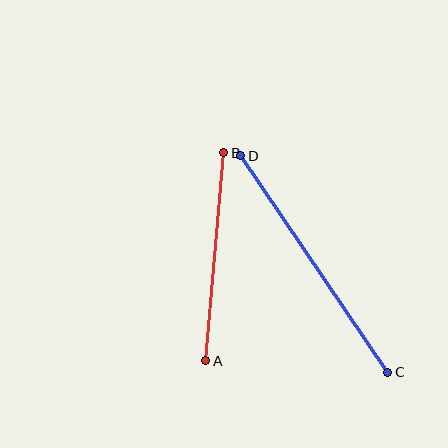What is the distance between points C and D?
The distance is approximately 261 pixels.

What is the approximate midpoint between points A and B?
The midpoint is at approximately (215, 257) pixels.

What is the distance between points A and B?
The distance is approximately 209 pixels.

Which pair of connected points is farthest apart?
Points C and D are farthest apart.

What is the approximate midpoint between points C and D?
The midpoint is at approximately (314, 264) pixels.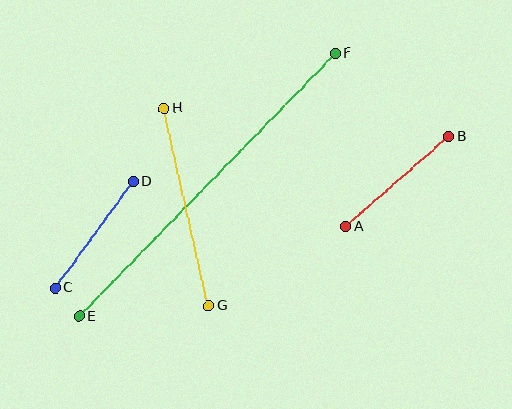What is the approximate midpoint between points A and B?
The midpoint is at approximately (397, 182) pixels.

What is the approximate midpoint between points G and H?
The midpoint is at approximately (186, 207) pixels.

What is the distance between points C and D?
The distance is approximately 132 pixels.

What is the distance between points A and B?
The distance is approximately 137 pixels.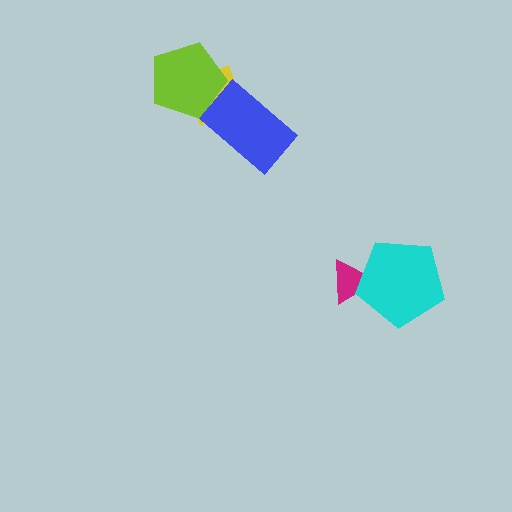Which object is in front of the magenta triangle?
The cyan pentagon is in front of the magenta triangle.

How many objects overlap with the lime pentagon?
1 object overlaps with the lime pentagon.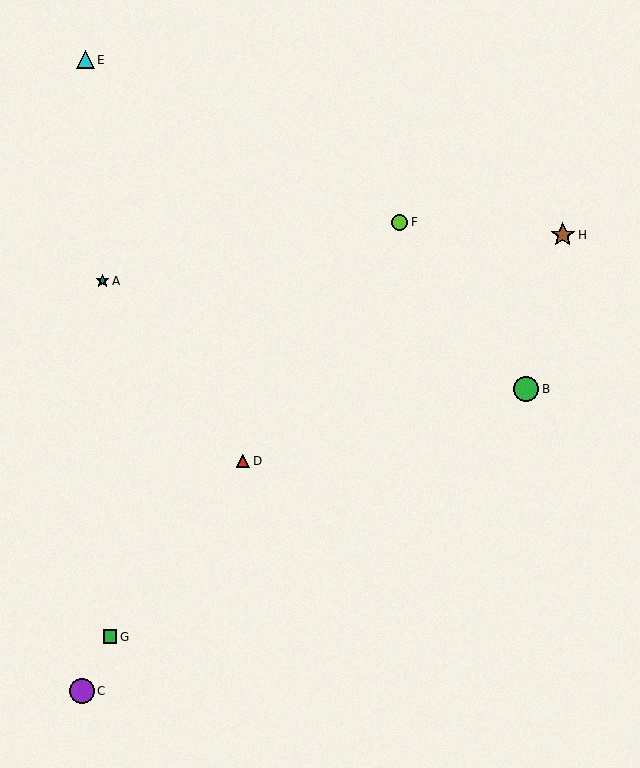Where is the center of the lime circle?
The center of the lime circle is at (400, 222).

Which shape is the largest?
The green circle (labeled B) is the largest.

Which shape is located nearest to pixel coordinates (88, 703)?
The purple circle (labeled C) at (82, 691) is nearest to that location.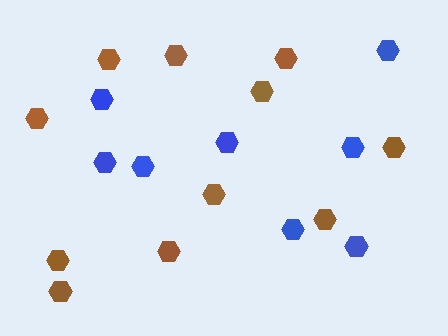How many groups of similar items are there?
There are 2 groups: one group of brown hexagons (11) and one group of blue hexagons (8).